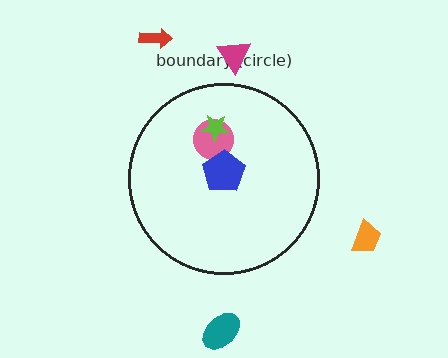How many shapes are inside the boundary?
3 inside, 4 outside.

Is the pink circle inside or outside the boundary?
Inside.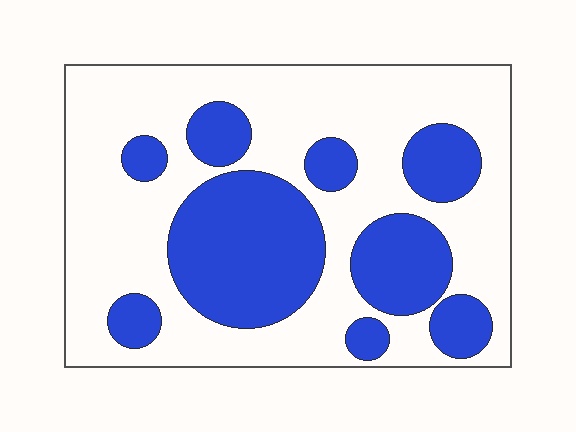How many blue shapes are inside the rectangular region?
9.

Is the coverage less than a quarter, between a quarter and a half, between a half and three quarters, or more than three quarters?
Between a quarter and a half.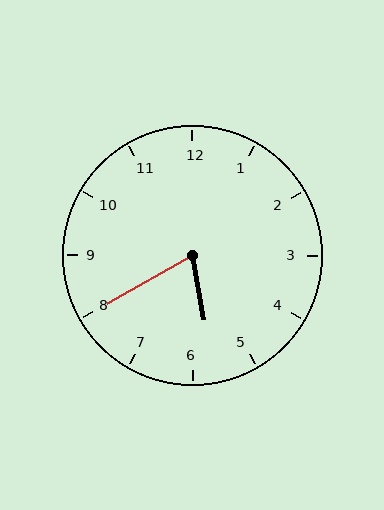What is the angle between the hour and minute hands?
Approximately 70 degrees.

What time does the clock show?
5:40.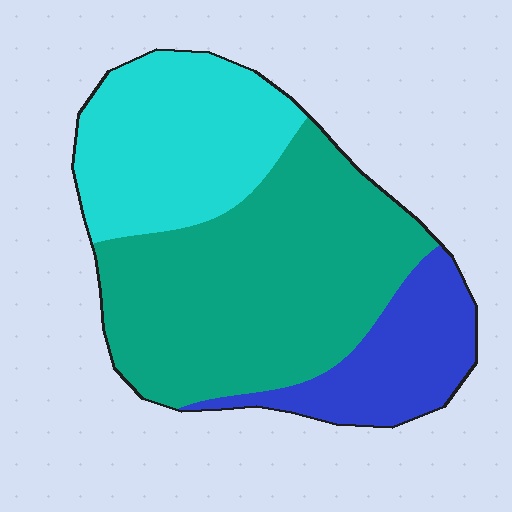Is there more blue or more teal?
Teal.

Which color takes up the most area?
Teal, at roughly 50%.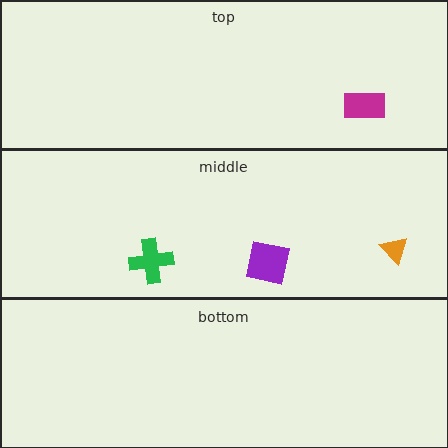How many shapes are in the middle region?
3.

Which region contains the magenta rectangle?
The top region.